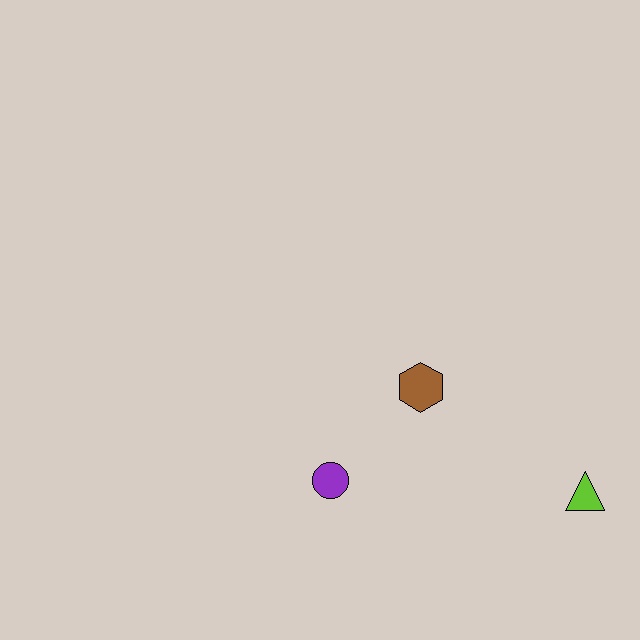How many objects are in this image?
There are 3 objects.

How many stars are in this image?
There are no stars.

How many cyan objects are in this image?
There are no cyan objects.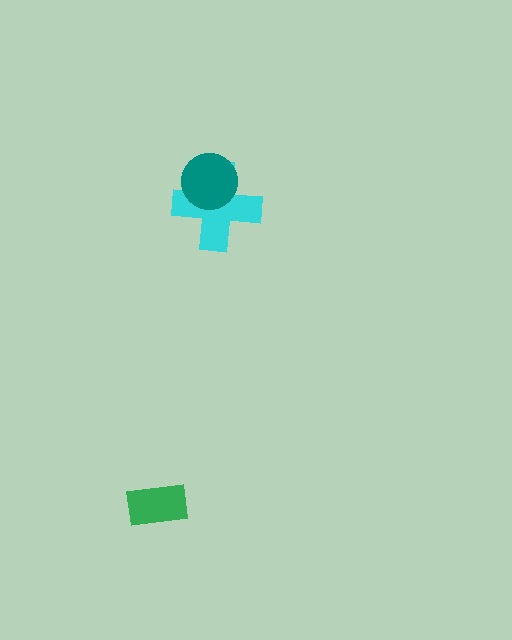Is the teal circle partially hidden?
No, no other shape covers it.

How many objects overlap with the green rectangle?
0 objects overlap with the green rectangle.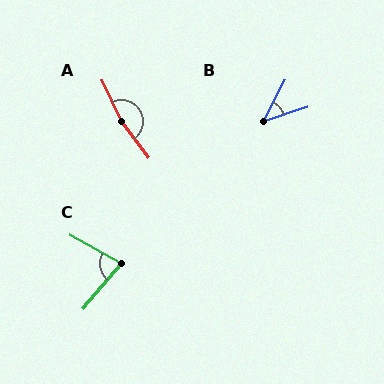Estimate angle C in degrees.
Approximately 78 degrees.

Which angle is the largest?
A, at approximately 168 degrees.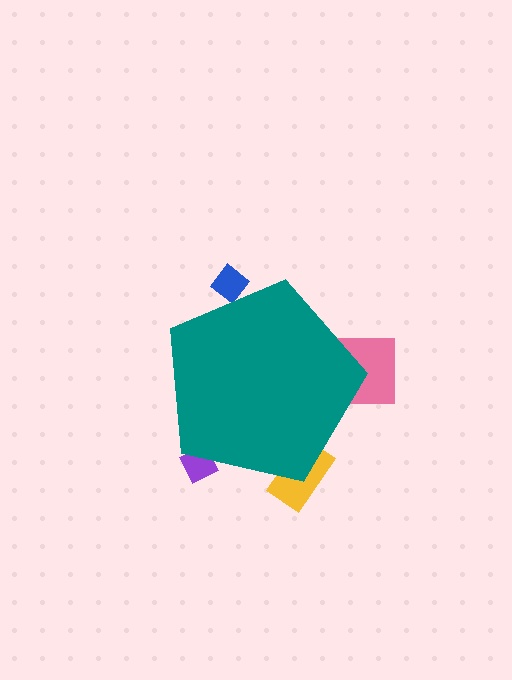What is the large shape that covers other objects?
A teal pentagon.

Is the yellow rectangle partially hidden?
Yes, the yellow rectangle is partially hidden behind the teal pentagon.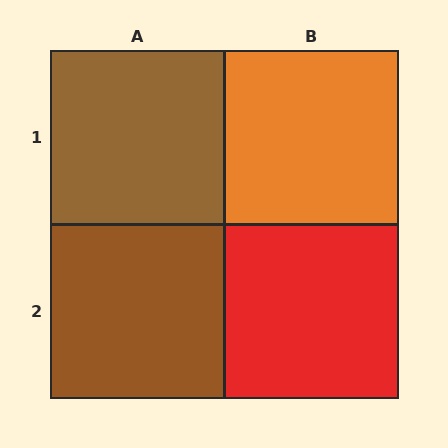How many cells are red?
1 cell is red.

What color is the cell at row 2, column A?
Brown.